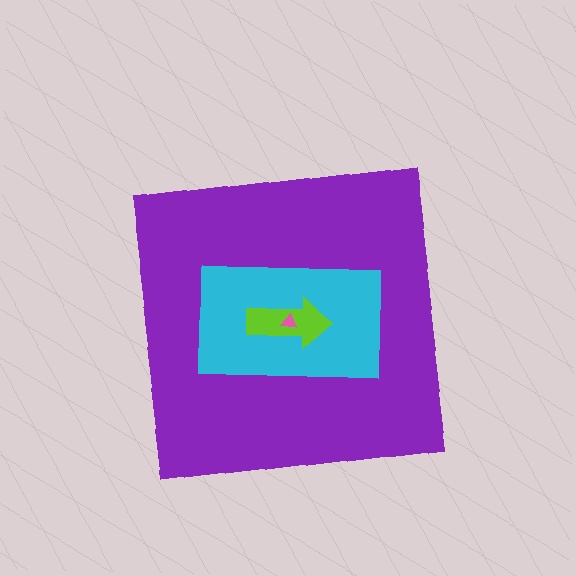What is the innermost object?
The pink triangle.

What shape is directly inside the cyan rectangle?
The lime arrow.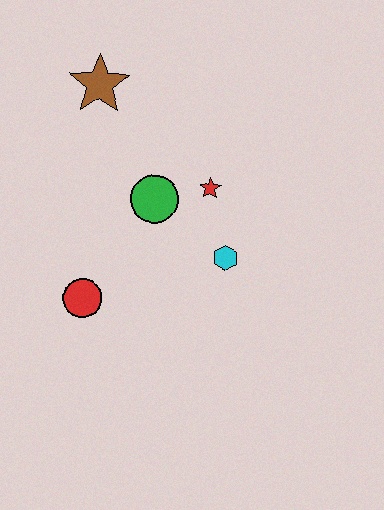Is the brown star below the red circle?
No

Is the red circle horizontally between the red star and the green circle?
No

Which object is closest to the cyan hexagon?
The red star is closest to the cyan hexagon.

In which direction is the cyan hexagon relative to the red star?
The cyan hexagon is below the red star.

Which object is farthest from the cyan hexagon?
The brown star is farthest from the cyan hexagon.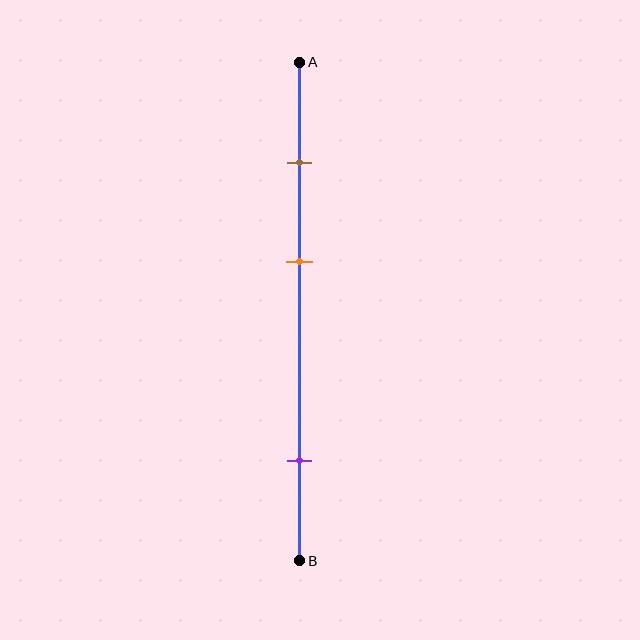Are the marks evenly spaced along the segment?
No, the marks are not evenly spaced.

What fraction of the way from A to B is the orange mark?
The orange mark is approximately 40% (0.4) of the way from A to B.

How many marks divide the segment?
There are 3 marks dividing the segment.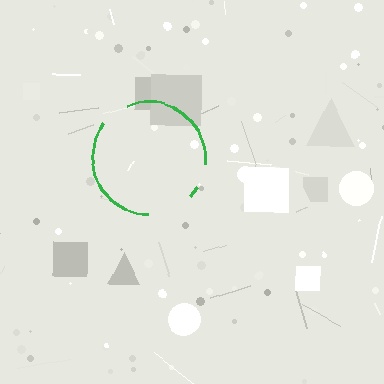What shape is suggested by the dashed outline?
The dashed outline suggests a circle.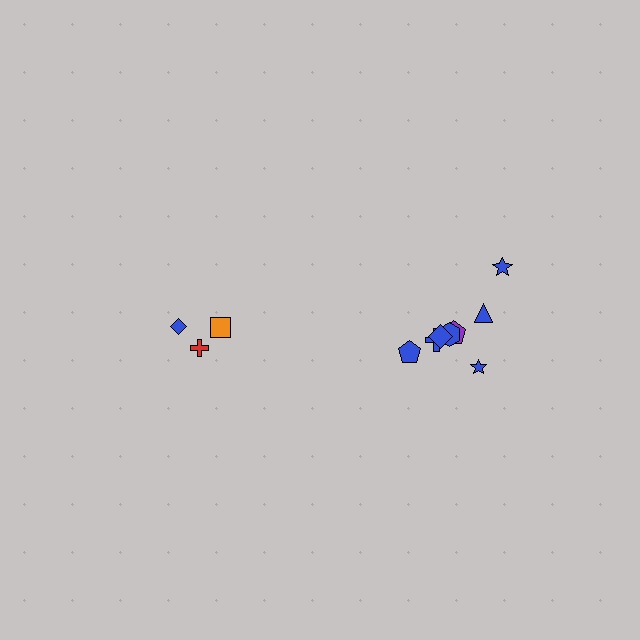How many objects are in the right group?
There are 8 objects.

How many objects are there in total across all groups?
There are 11 objects.